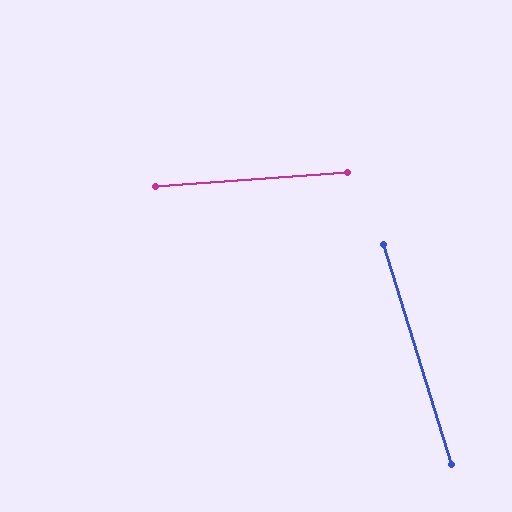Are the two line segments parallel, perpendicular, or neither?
Neither parallel nor perpendicular — they differ by about 77°.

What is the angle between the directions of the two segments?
Approximately 77 degrees.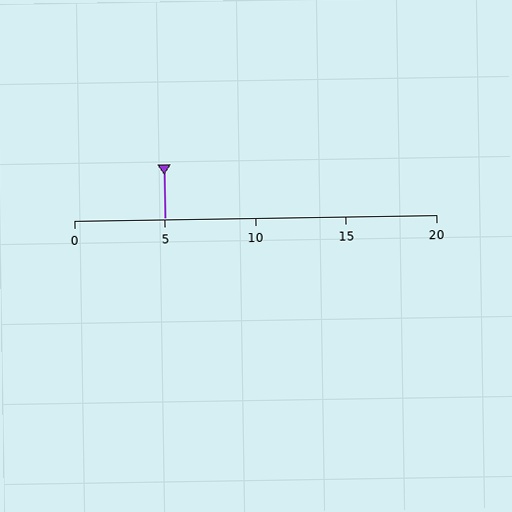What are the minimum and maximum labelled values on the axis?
The axis runs from 0 to 20.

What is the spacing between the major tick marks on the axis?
The major ticks are spaced 5 apart.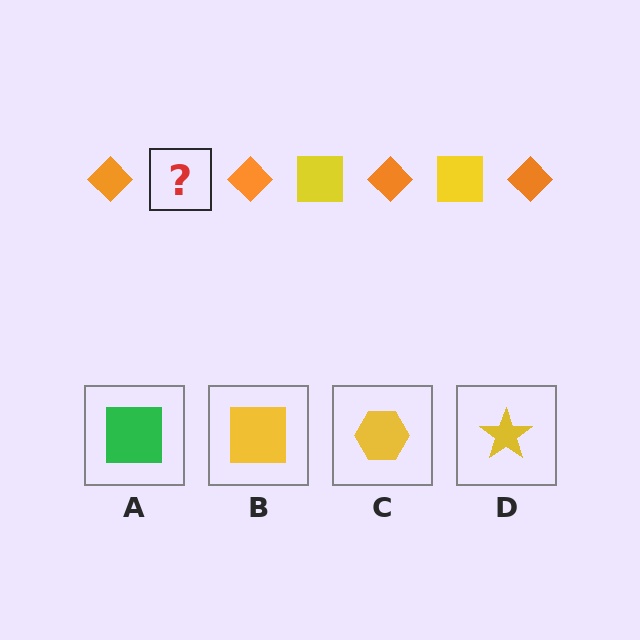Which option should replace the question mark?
Option B.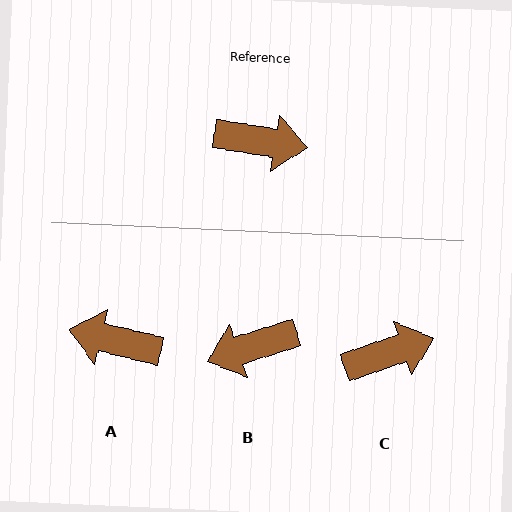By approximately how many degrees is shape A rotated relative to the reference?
Approximately 176 degrees counter-clockwise.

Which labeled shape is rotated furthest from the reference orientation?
A, about 176 degrees away.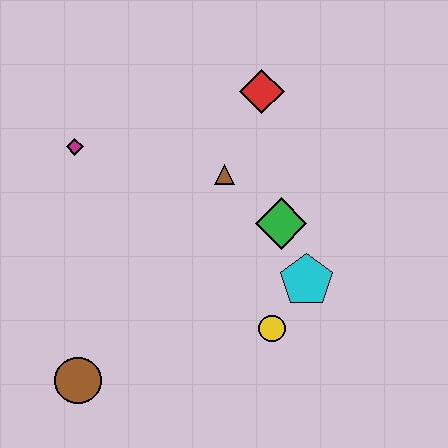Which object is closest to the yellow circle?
The cyan pentagon is closest to the yellow circle.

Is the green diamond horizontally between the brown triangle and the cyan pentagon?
Yes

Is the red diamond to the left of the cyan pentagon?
Yes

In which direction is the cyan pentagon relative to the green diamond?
The cyan pentagon is below the green diamond.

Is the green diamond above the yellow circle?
Yes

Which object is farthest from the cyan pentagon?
The magenta diamond is farthest from the cyan pentagon.